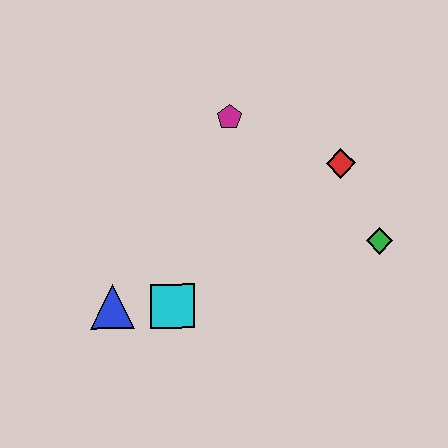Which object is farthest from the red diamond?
The blue triangle is farthest from the red diamond.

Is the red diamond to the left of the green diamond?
Yes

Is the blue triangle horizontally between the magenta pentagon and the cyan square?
No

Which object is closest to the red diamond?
The green diamond is closest to the red diamond.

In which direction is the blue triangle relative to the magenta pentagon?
The blue triangle is below the magenta pentagon.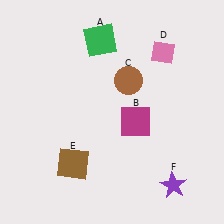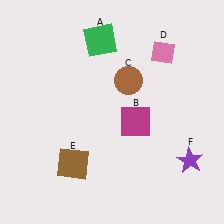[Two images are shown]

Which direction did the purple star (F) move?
The purple star (F) moved up.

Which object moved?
The purple star (F) moved up.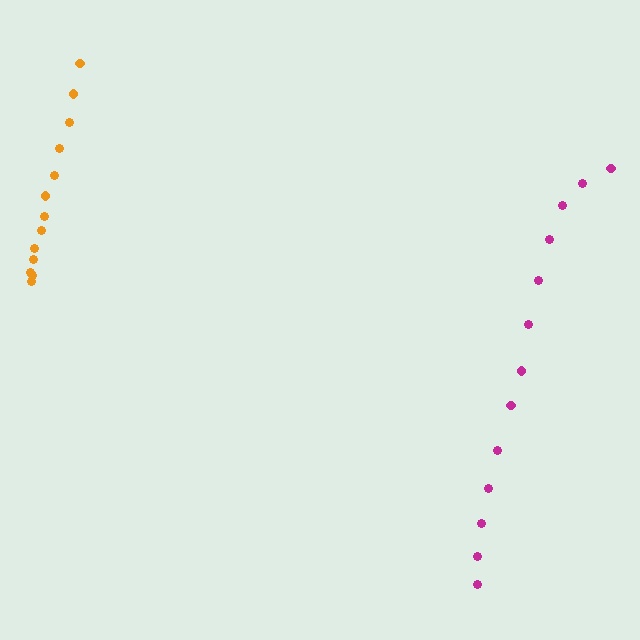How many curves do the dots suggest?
There are 2 distinct paths.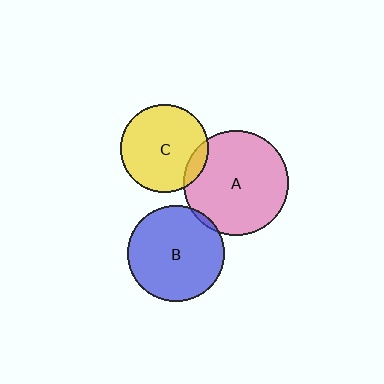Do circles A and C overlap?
Yes.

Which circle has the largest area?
Circle A (pink).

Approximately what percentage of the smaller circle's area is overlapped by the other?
Approximately 10%.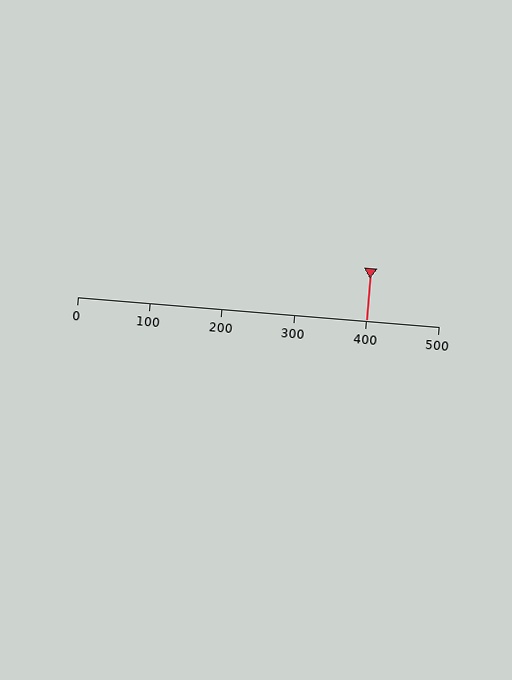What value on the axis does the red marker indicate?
The marker indicates approximately 400.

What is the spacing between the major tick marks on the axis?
The major ticks are spaced 100 apart.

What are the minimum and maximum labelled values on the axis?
The axis runs from 0 to 500.